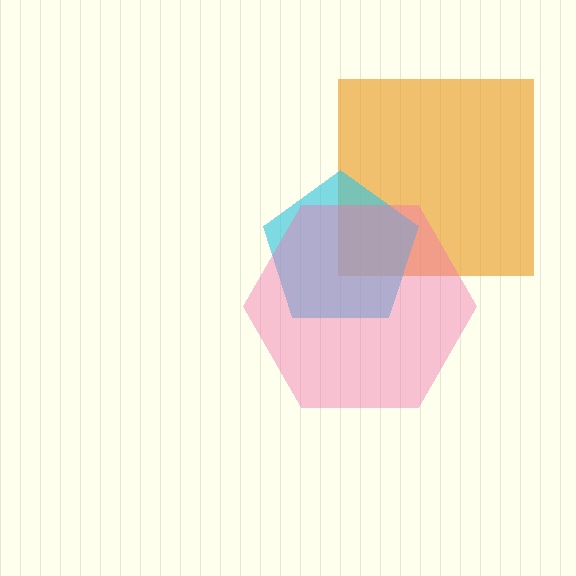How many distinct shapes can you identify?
There are 3 distinct shapes: an orange square, a cyan pentagon, a pink hexagon.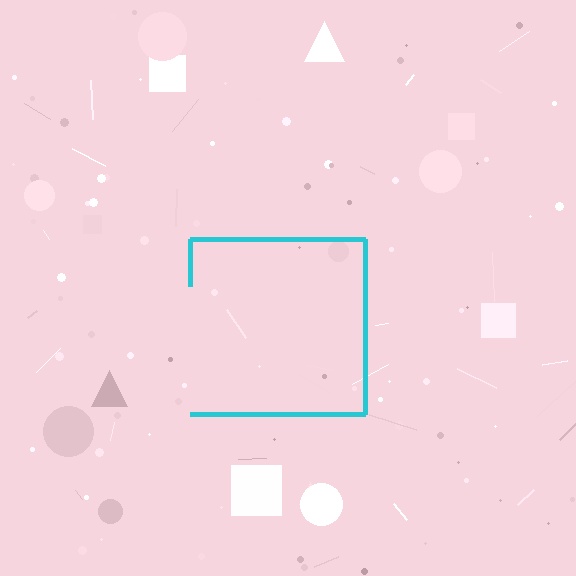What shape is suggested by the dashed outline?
The dashed outline suggests a square.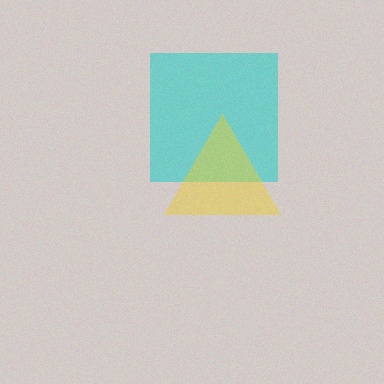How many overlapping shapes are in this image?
There are 2 overlapping shapes in the image.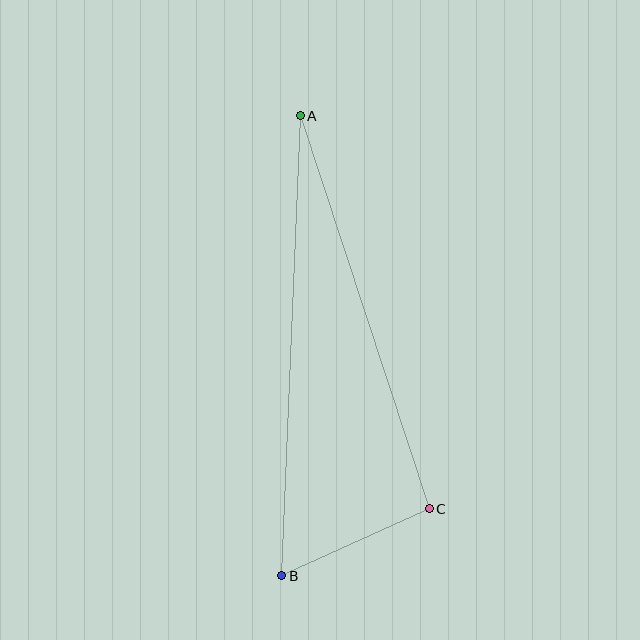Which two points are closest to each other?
Points B and C are closest to each other.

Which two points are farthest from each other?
Points A and B are farthest from each other.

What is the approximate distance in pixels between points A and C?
The distance between A and C is approximately 414 pixels.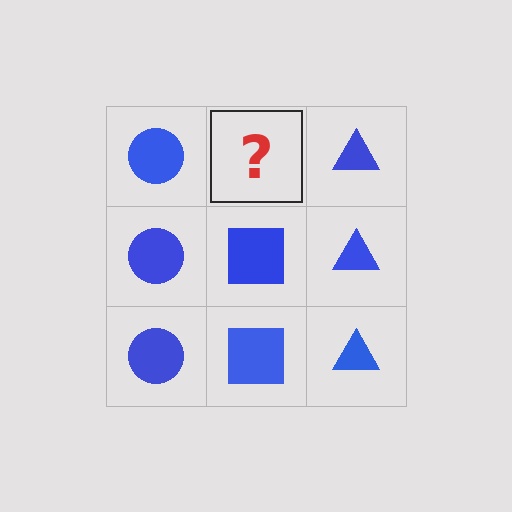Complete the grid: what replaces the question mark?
The question mark should be replaced with a blue square.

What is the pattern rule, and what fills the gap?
The rule is that each column has a consistent shape. The gap should be filled with a blue square.